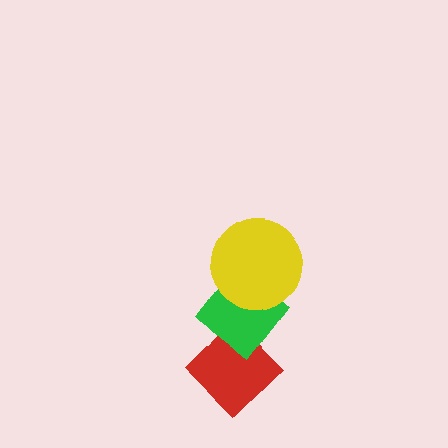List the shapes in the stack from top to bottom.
From top to bottom: the yellow circle, the green diamond, the red diamond.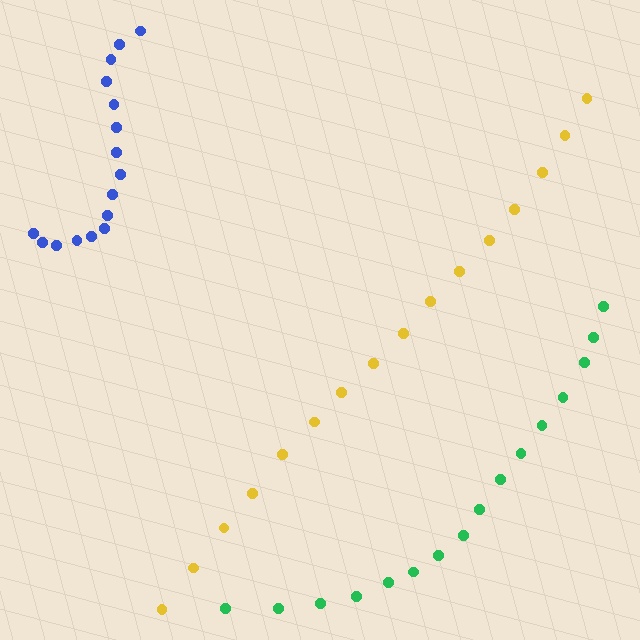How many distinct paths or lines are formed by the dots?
There are 3 distinct paths.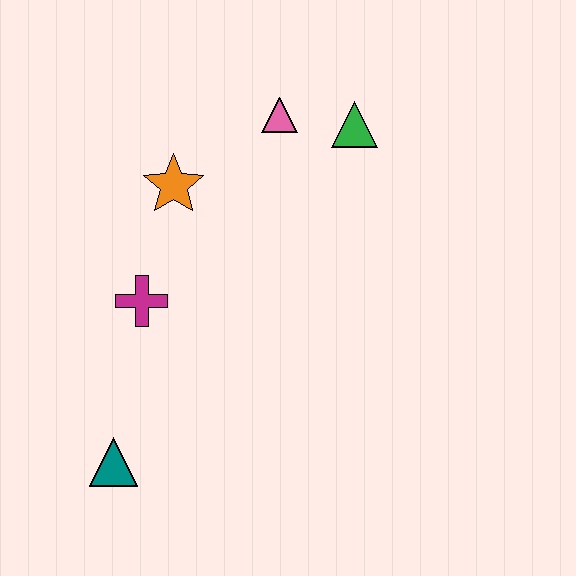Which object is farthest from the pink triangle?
The teal triangle is farthest from the pink triangle.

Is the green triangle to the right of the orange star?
Yes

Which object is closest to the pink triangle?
The green triangle is closest to the pink triangle.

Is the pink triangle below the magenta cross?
No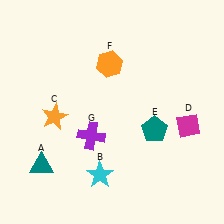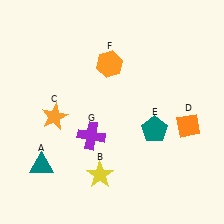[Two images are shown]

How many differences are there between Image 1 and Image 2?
There are 2 differences between the two images.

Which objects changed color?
B changed from cyan to yellow. D changed from magenta to orange.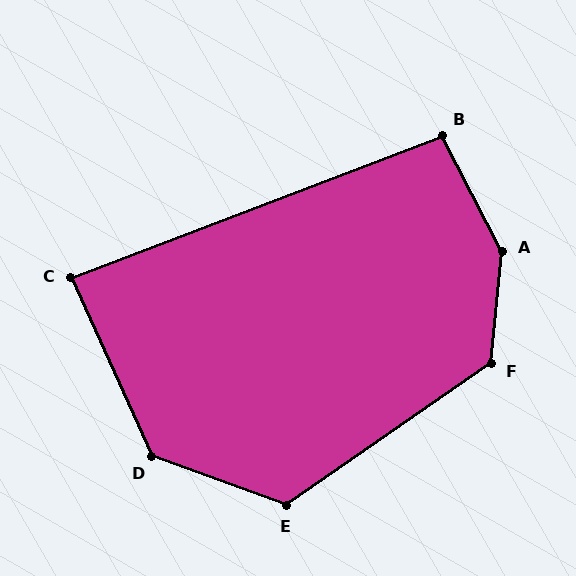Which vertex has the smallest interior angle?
C, at approximately 87 degrees.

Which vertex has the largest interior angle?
A, at approximately 148 degrees.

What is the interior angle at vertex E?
Approximately 126 degrees (obtuse).